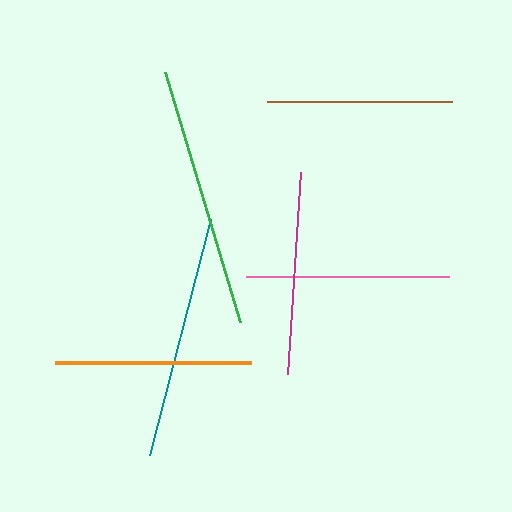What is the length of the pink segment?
The pink segment is approximately 203 pixels long.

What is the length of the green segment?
The green segment is approximately 261 pixels long.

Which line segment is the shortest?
The brown line is the shortest at approximately 186 pixels.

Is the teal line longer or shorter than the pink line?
The teal line is longer than the pink line.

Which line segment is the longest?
The green line is the longest at approximately 261 pixels.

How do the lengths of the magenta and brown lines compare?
The magenta and brown lines are approximately the same length.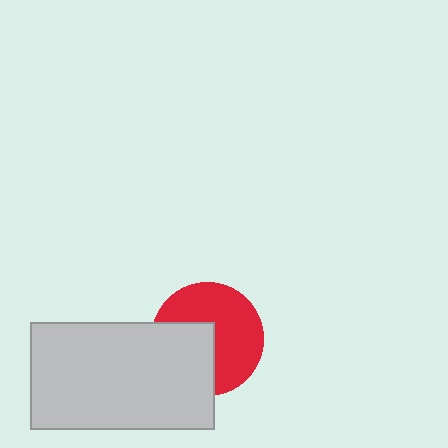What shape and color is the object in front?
The object in front is a light gray rectangle.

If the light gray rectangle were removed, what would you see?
You would see the complete red circle.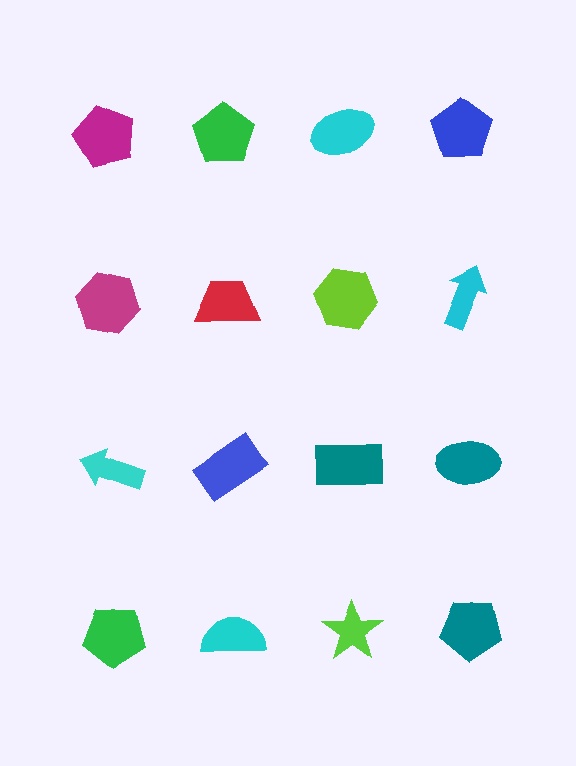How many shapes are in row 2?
4 shapes.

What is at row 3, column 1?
A cyan arrow.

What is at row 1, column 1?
A magenta pentagon.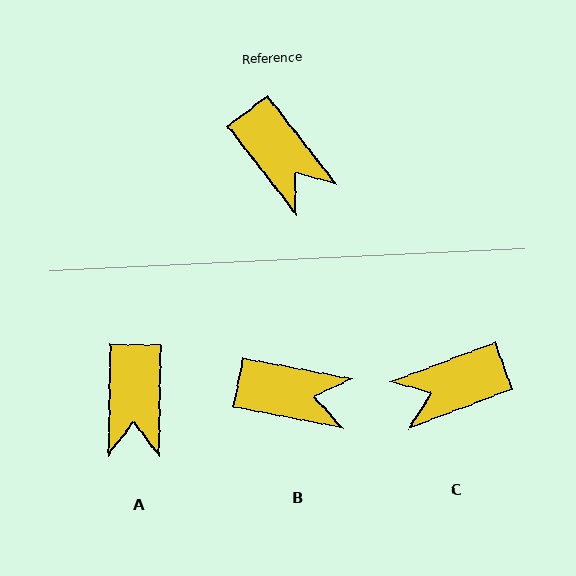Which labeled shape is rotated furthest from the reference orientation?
C, about 107 degrees away.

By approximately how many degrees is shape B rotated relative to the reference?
Approximately 41 degrees counter-clockwise.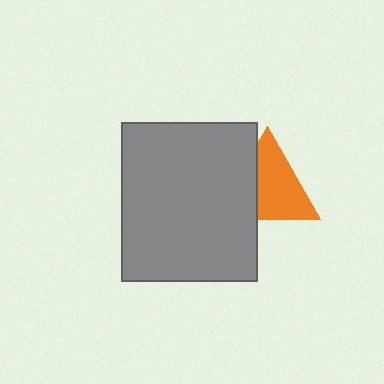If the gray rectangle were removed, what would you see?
You would see the complete orange triangle.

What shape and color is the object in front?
The object in front is a gray rectangle.